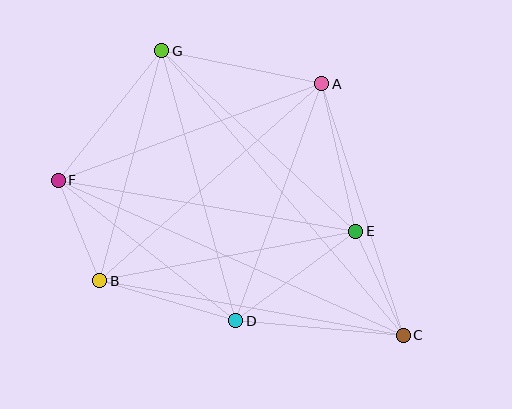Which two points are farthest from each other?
Points C and F are farthest from each other.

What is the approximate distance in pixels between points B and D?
The distance between B and D is approximately 142 pixels.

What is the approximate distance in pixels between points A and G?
The distance between A and G is approximately 164 pixels.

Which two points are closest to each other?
Points B and F are closest to each other.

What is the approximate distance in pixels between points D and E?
The distance between D and E is approximately 149 pixels.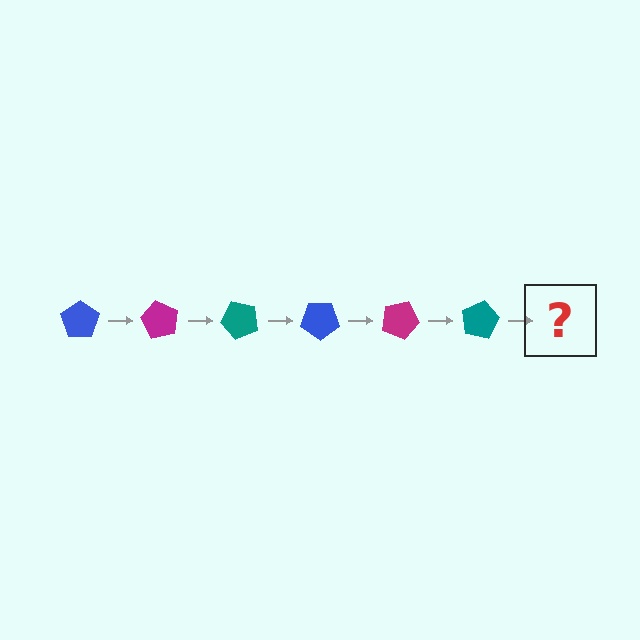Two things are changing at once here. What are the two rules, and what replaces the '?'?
The two rules are that it rotates 60 degrees each step and the color cycles through blue, magenta, and teal. The '?' should be a blue pentagon, rotated 360 degrees from the start.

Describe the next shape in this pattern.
It should be a blue pentagon, rotated 360 degrees from the start.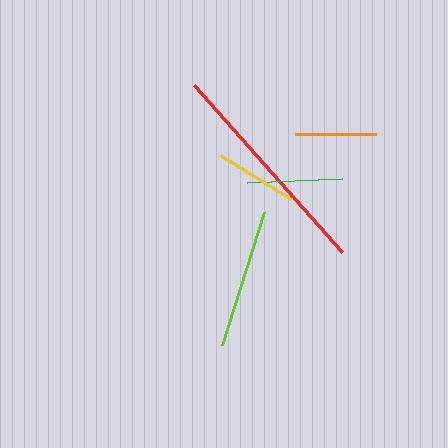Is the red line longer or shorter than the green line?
The red line is longer than the green line.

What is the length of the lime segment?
The lime segment is approximately 140 pixels long.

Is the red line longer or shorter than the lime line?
The red line is longer than the lime line.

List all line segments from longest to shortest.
From longest to shortest: red, lime, green, yellow, orange.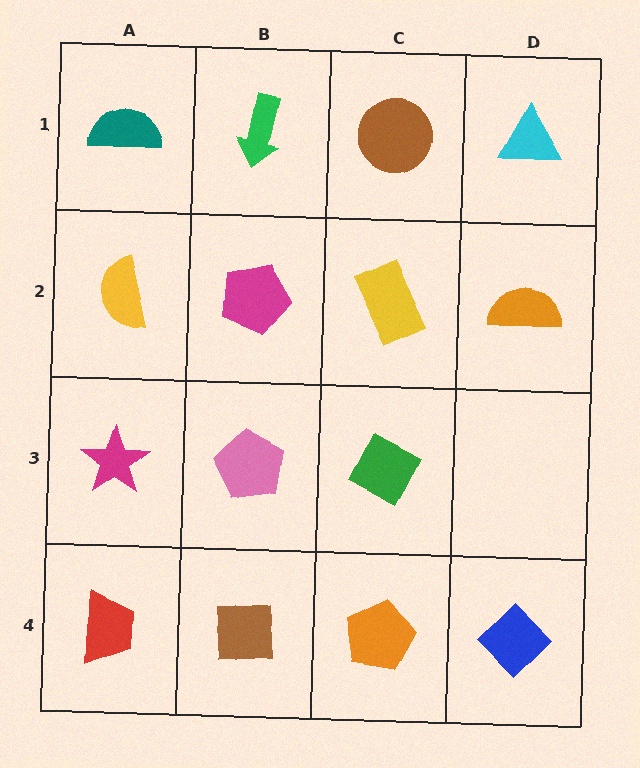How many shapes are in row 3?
3 shapes.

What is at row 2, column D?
An orange semicircle.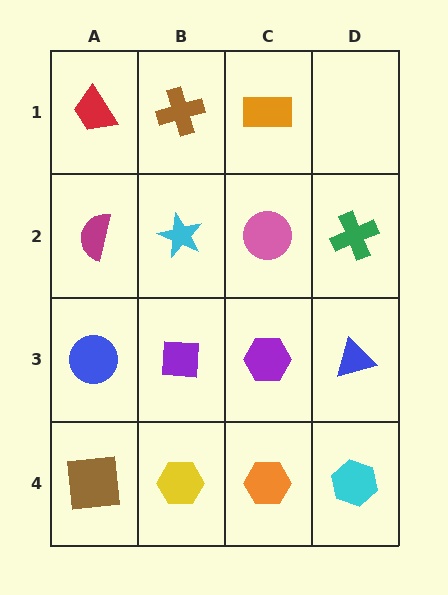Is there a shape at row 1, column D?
No, that cell is empty.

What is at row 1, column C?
An orange rectangle.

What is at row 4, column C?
An orange hexagon.